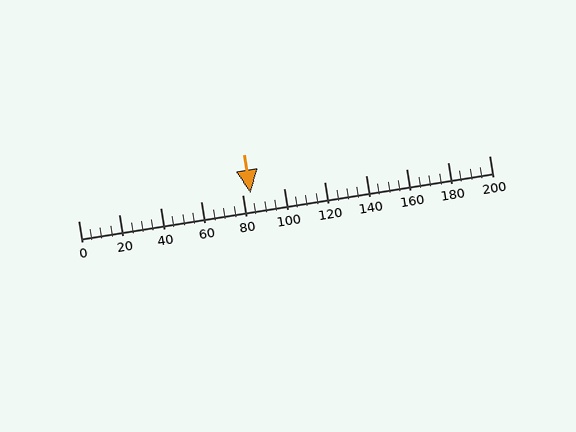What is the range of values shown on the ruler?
The ruler shows values from 0 to 200.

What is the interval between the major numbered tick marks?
The major tick marks are spaced 20 units apart.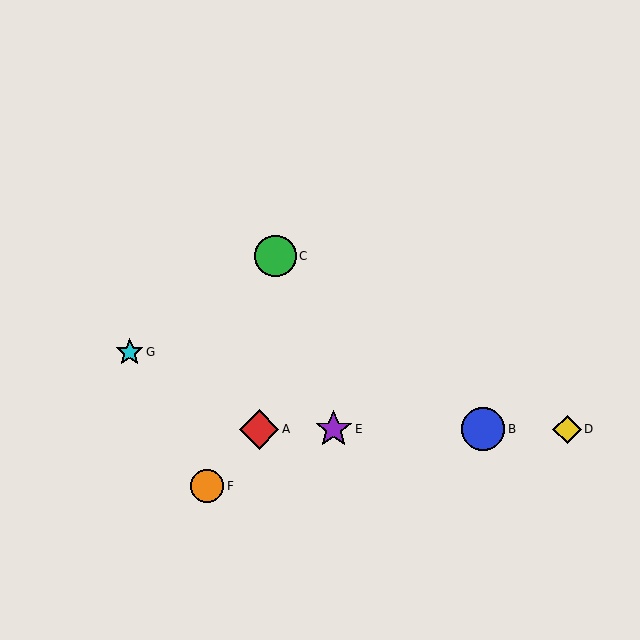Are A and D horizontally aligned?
Yes, both are at y≈429.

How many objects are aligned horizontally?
4 objects (A, B, D, E) are aligned horizontally.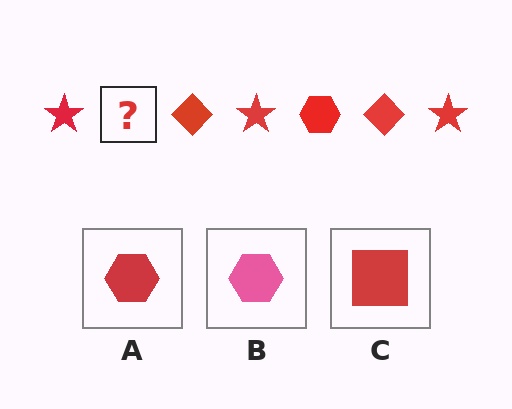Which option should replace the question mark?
Option A.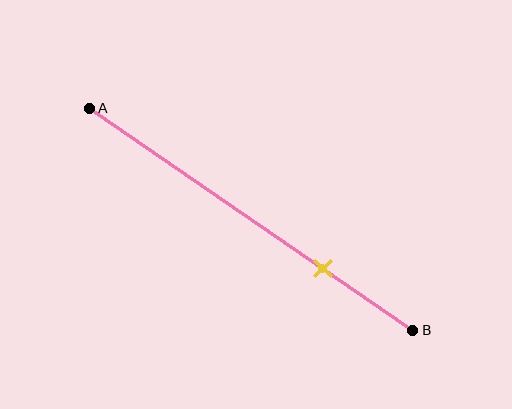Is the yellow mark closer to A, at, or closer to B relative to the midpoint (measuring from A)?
The yellow mark is closer to point B than the midpoint of segment AB.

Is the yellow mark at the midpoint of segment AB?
No, the mark is at about 70% from A, not at the 50% midpoint.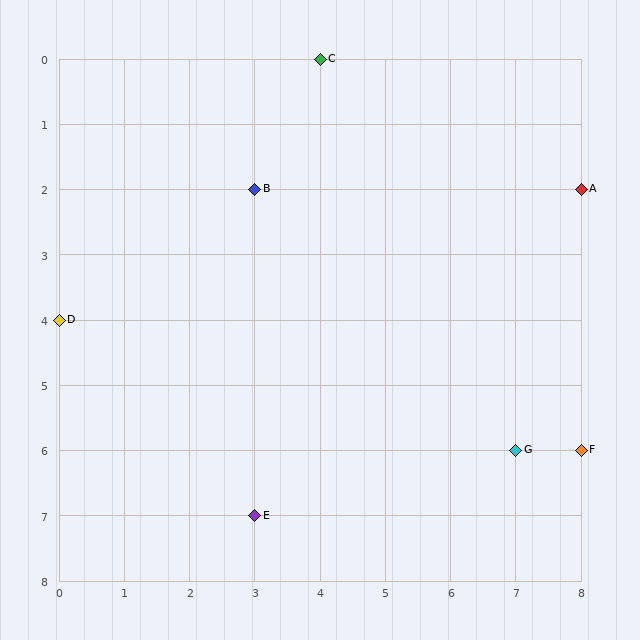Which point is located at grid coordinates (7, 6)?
Point G is at (7, 6).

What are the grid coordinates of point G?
Point G is at grid coordinates (7, 6).